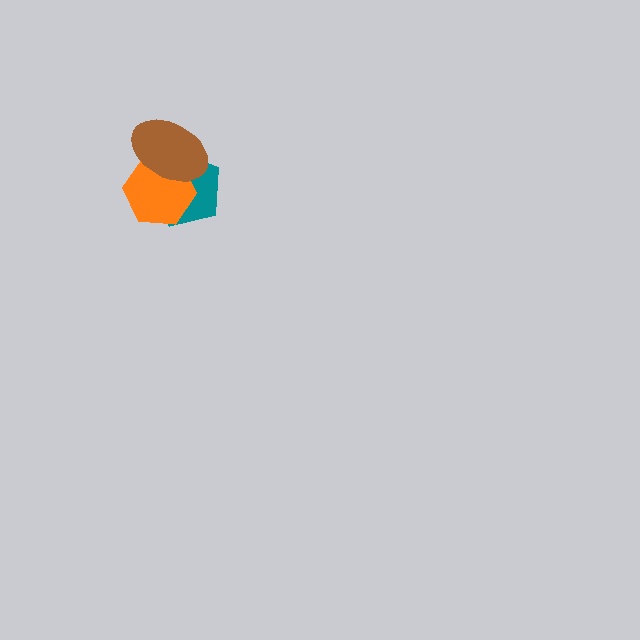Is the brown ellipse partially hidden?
No, no other shape covers it.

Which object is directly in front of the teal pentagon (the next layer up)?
The orange hexagon is directly in front of the teal pentagon.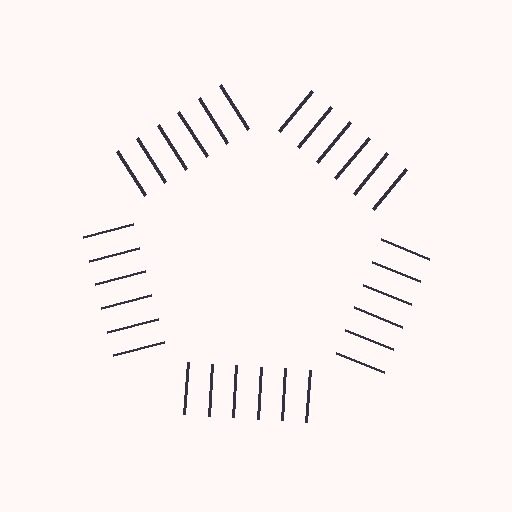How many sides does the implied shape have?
5 sides — the line-ends trace a pentagon.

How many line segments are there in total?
30 — 6 along each of the 5 edges.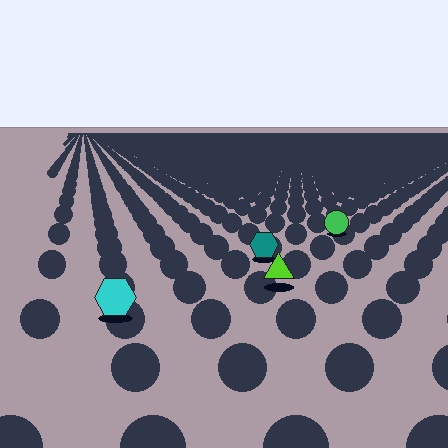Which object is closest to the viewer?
The cyan hexagon is closest. The texture marks near it are larger and more spread out.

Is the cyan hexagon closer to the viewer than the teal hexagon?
Yes. The cyan hexagon is closer — you can tell from the texture gradient: the ground texture is coarser near it.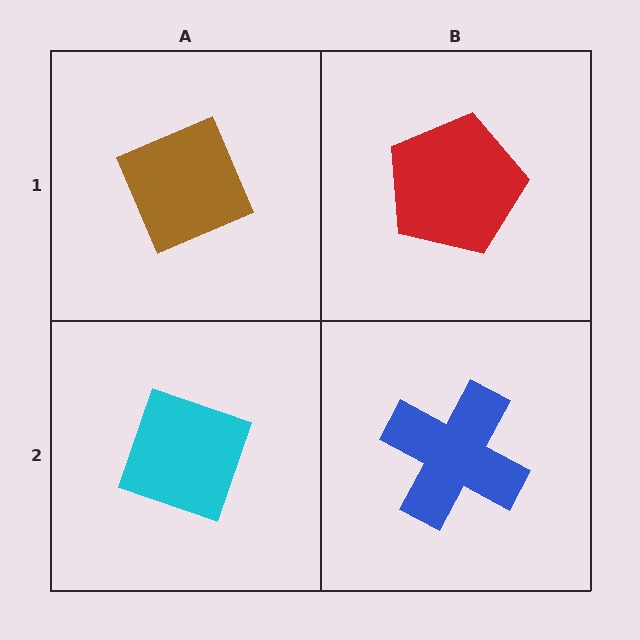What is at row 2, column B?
A blue cross.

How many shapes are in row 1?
2 shapes.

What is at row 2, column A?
A cyan diamond.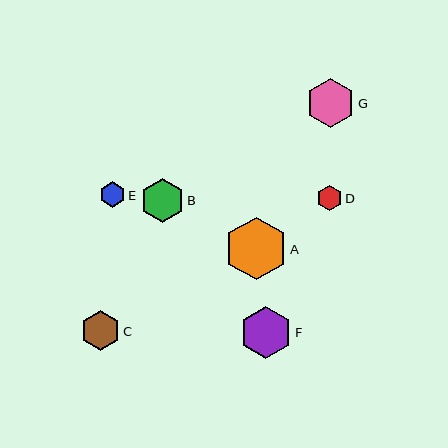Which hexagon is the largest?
Hexagon A is the largest with a size of approximately 63 pixels.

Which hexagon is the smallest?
Hexagon D is the smallest with a size of approximately 25 pixels.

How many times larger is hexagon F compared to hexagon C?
Hexagon F is approximately 1.3 times the size of hexagon C.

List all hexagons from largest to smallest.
From largest to smallest: A, F, G, B, C, E, D.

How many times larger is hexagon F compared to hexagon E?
Hexagon F is approximately 2.0 times the size of hexagon E.